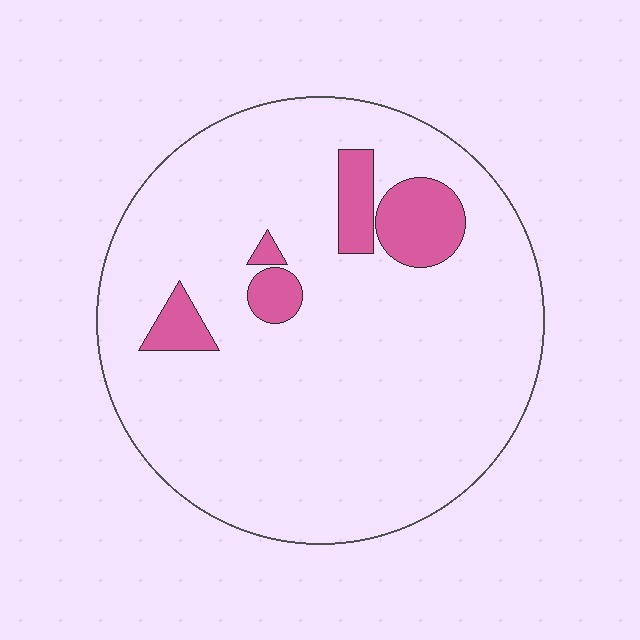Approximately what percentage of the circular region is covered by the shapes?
Approximately 10%.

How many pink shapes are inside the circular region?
5.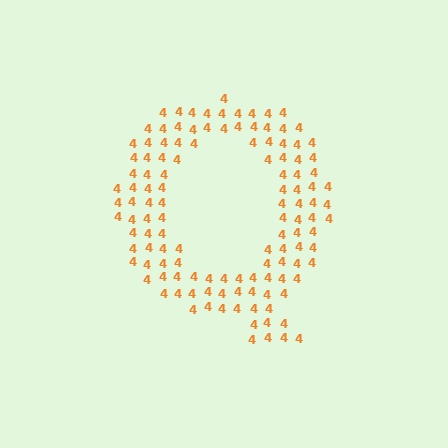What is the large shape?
The large shape is the letter Q.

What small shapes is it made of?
It is made of small digit 4's.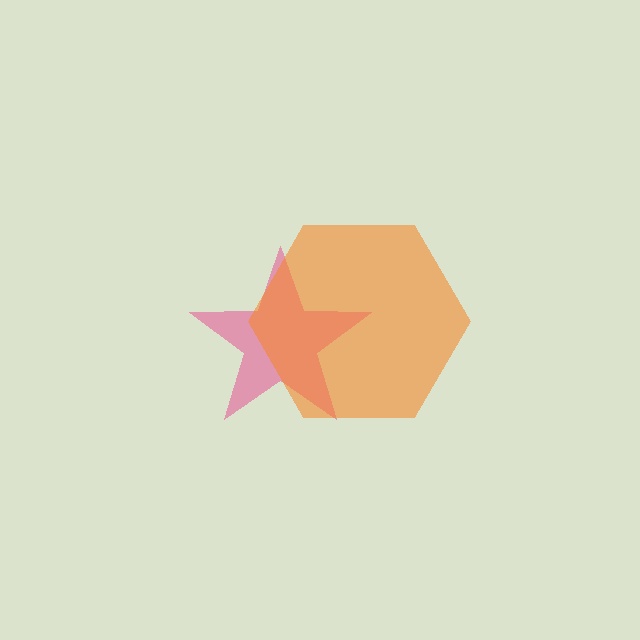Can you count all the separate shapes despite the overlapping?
Yes, there are 2 separate shapes.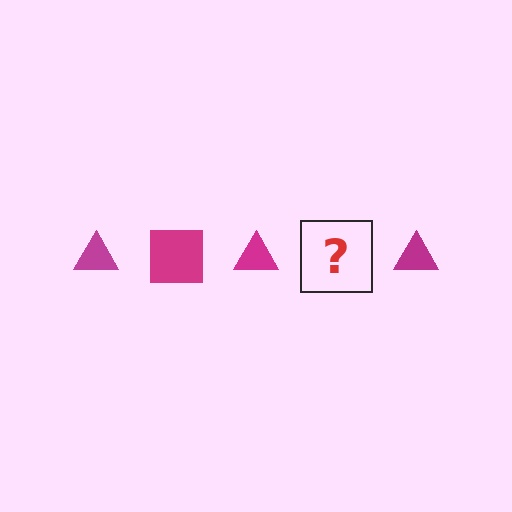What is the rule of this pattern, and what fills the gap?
The rule is that the pattern cycles through triangle, square shapes in magenta. The gap should be filled with a magenta square.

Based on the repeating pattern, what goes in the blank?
The blank should be a magenta square.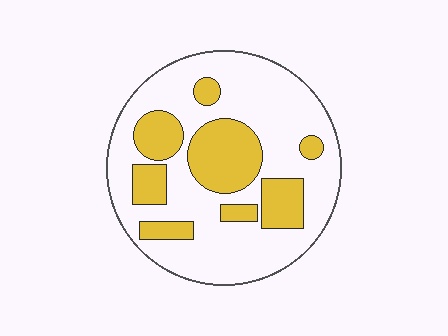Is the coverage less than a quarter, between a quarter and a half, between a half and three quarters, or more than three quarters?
Between a quarter and a half.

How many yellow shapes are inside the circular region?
8.